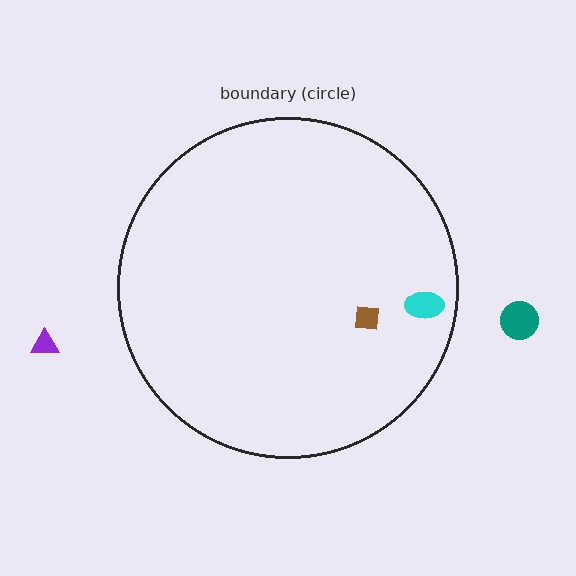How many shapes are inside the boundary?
2 inside, 2 outside.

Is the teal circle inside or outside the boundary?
Outside.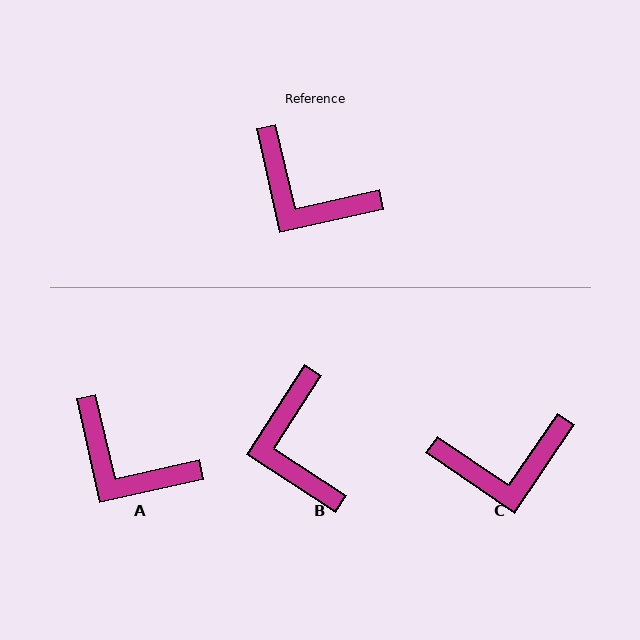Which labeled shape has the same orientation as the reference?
A.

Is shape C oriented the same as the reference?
No, it is off by about 43 degrees.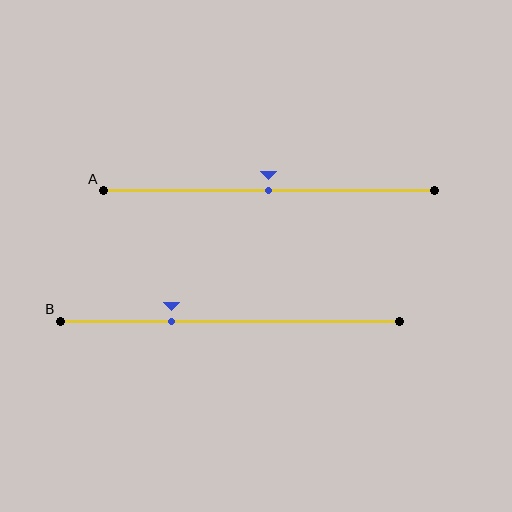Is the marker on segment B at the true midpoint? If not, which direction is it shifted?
No, the marker on segment B is shifted to the left by about 17% of the segment length.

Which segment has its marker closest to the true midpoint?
Segment A has its marker closest to the true midpoint.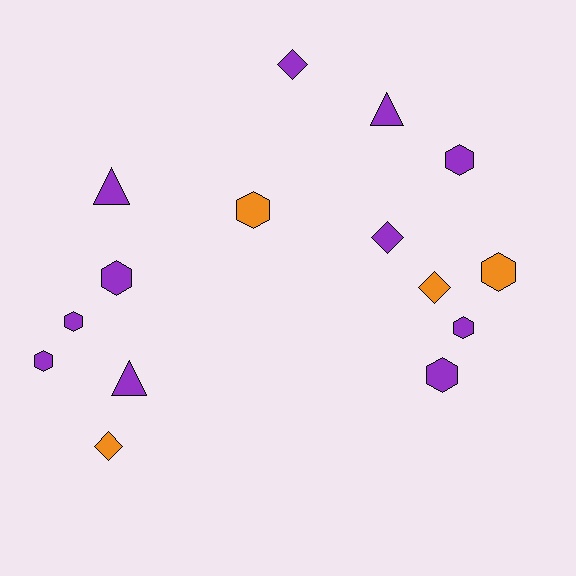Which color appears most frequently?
Purple, with 11 objects.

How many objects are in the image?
There are 15 objects.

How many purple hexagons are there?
There are 6 purple hexagons.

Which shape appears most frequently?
Hexagon, with 8 objects.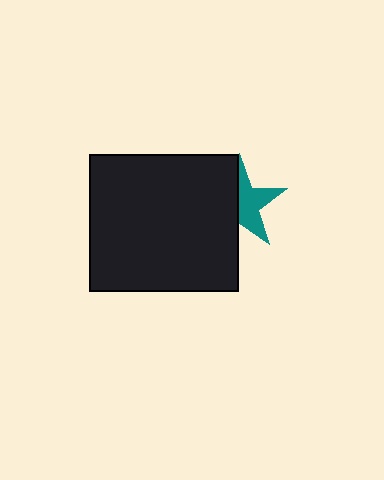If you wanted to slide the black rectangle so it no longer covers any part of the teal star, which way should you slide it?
Slide it left — that is the most direct way to separate the two shapes.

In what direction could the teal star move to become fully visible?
The teal star could move right. That would shift it out from behind the black rectangle entirely.